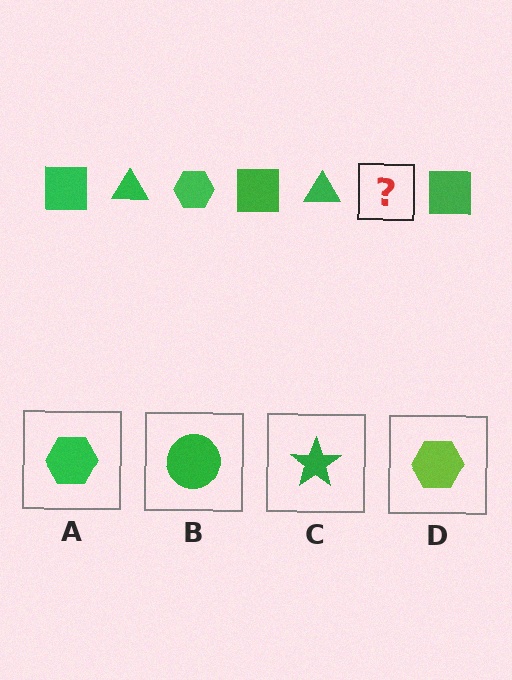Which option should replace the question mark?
Option A.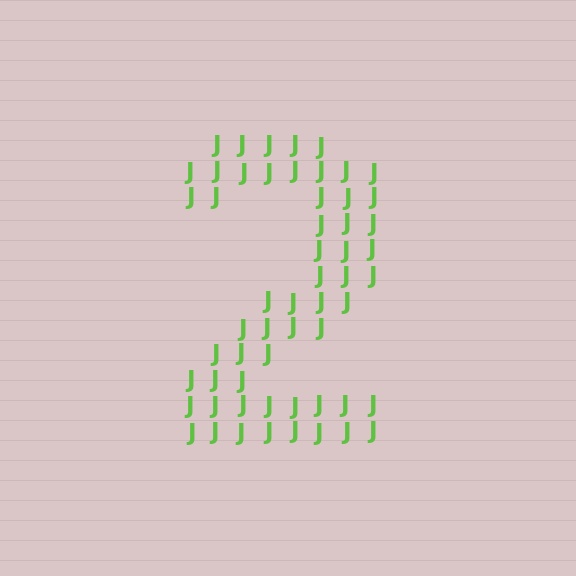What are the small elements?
The small elements are letter J's.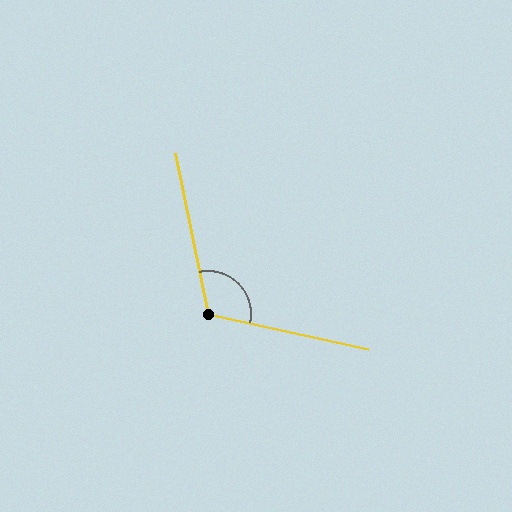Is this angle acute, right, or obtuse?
It is obtuse.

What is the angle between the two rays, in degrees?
Approximately 114 degrees.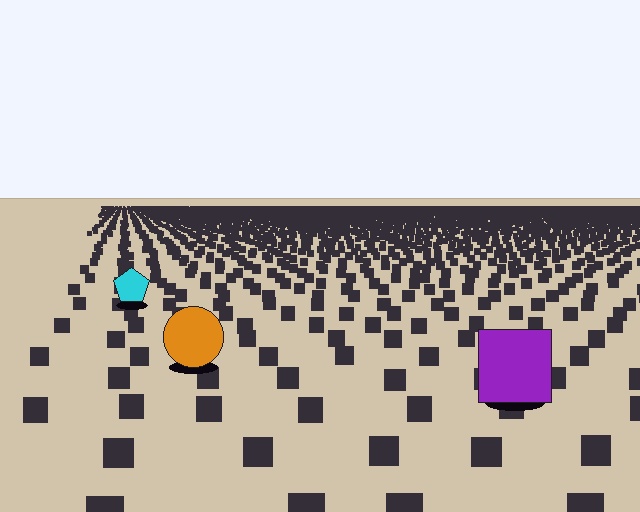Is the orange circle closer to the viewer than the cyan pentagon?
Yes. The orange circle is closer — you can tell from the texture gradient: the ground texture is coarser near it.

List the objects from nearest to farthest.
From nearest to farthest: the purple square, the orange circle, the cyan pentagon.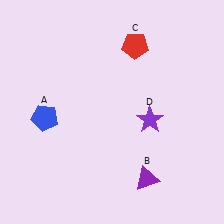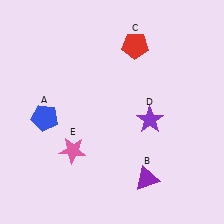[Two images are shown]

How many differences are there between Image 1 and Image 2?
There is 1 difference between the two images.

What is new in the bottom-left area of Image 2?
A pink star (E) was added in the bottom-left area of Image 2.